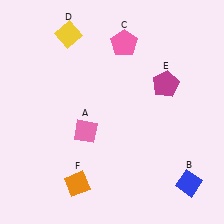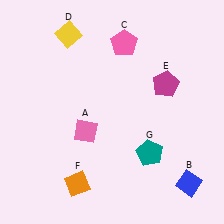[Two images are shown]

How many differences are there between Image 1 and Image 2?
There is 1 difference between the two images.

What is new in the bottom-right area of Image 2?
A teal pentagon (G) was added in the bottom-right area of Image 2.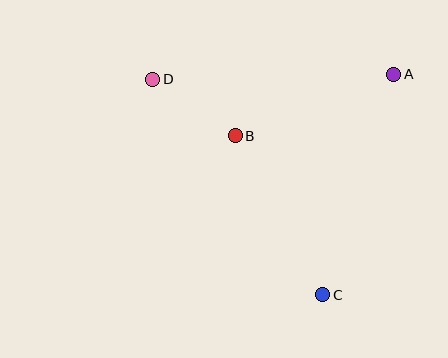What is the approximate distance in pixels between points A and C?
The distance between A and C is approximately 232 pixels.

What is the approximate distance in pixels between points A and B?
The distance between A and B is approximately 170 pixels.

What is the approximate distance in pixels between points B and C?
The distance between B and C is approximately 182 pixels.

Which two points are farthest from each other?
Points C and D are farthest from each other.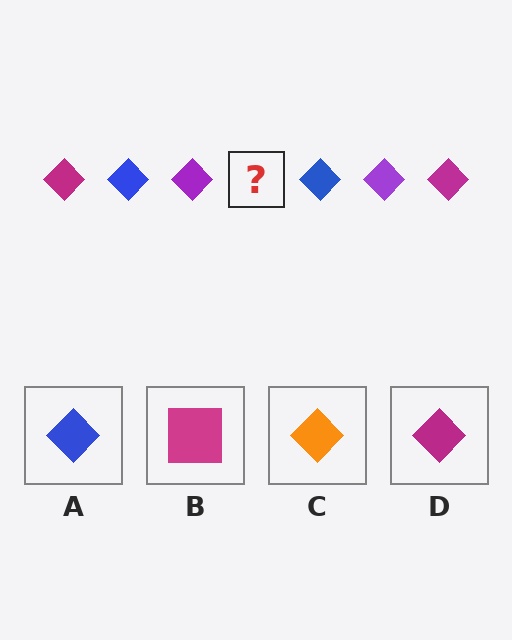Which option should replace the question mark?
Option D.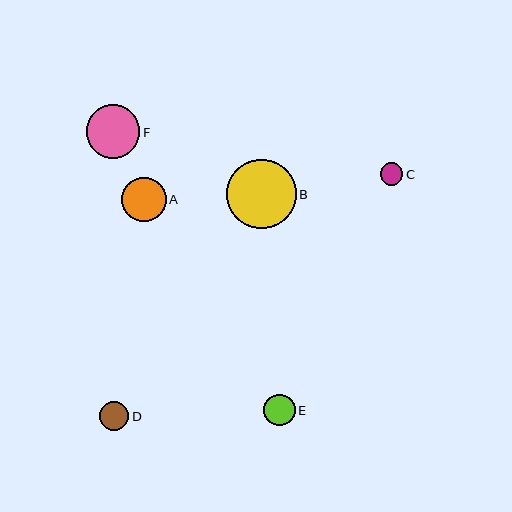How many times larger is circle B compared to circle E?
Circle B is approximately 2.2 times the size of circle E.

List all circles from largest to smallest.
From largest to smallest: B, F, A, E, D, C.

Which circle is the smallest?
Circle C is the smallest with a size of approximately 22 pixels.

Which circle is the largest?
Circle B is the largest with a size of approximately 70 pixels.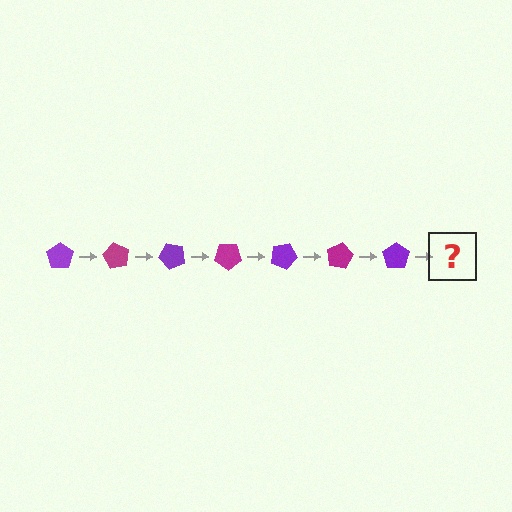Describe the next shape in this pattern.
It should be a magenta pentagon, rotated 420 degrees from the start.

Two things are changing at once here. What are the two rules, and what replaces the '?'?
The two rules are that it rotates 60 degrees each step and the color cycles through purple and magenta. The '?' should be a magenta pentagon, rotated 420 degrees from the start.